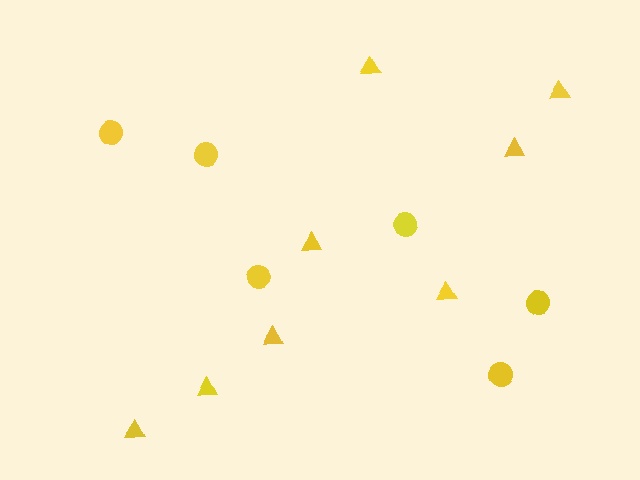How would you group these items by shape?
There are 2 groups: one group of circles (6) and one group of triangles (8).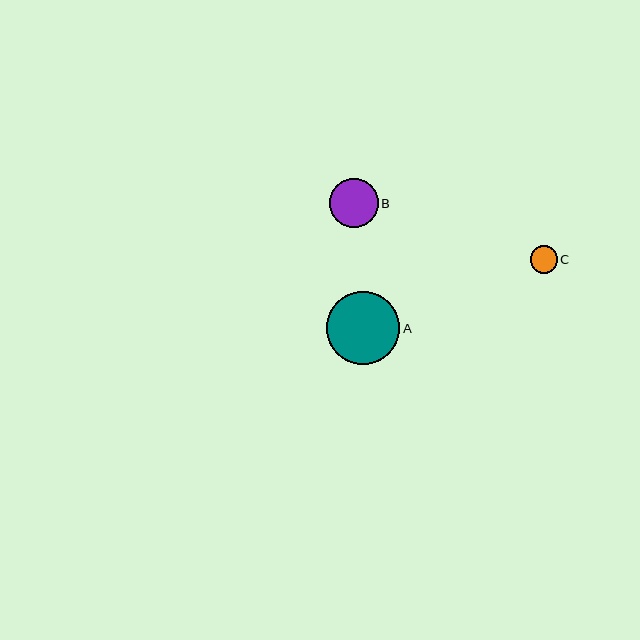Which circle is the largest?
Circle A is the largest with a size of approximately 73 pixels.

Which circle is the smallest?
Circle C is the smallest with a size of approximately 27 pixels.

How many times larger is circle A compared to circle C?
Circle A is approximately 2.7 times the size of circle C.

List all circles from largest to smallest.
From largest to smallest: A, B, C.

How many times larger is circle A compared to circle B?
Circle A is approximately 1.5 times the size of circle B.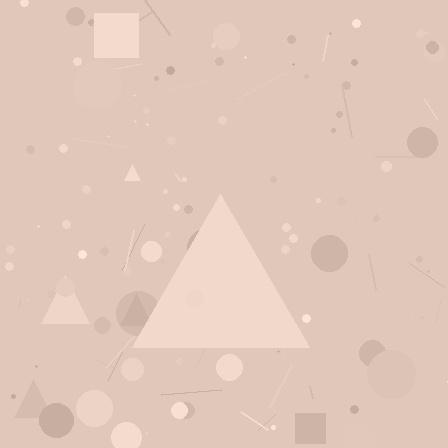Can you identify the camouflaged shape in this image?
The camouflaged shape is a triangle.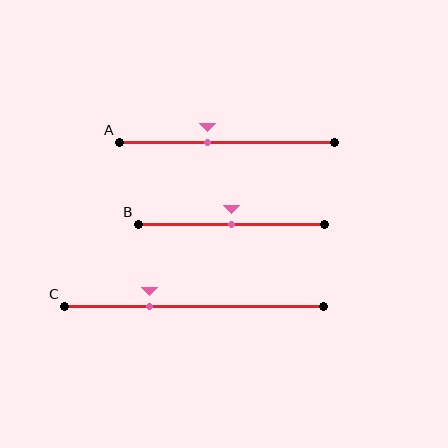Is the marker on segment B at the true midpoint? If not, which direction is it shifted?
Yes, the marker on segment B is at the true midpoint.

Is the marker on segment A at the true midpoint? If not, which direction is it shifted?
No, the marker on segment A is shifted to the left by about 9% of the segment length.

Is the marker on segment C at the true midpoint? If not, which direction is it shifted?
No, the marker on segment C is shifted to the left by about 17% of the segment length.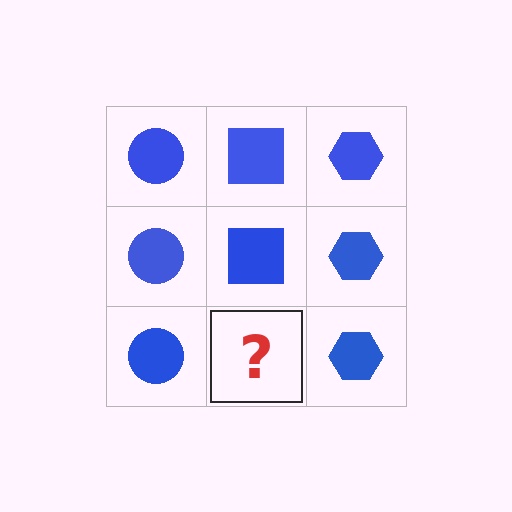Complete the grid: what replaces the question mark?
The question mark should be replaced with a blue square.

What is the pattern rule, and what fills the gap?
The rule is that each column has a consistent shape. The gap should be filled with a blue square.